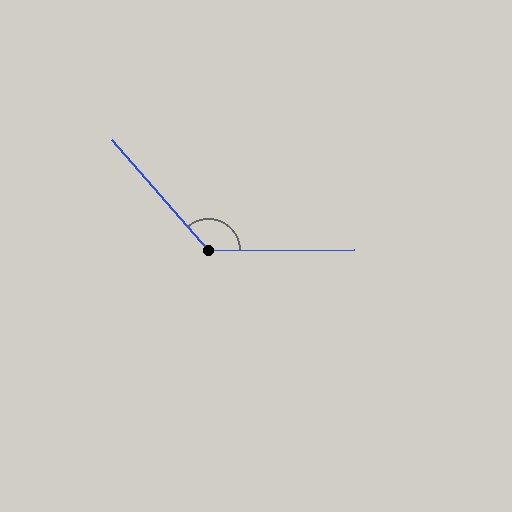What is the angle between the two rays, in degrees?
Approximately 131 degrees.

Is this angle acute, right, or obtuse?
It is obtuse.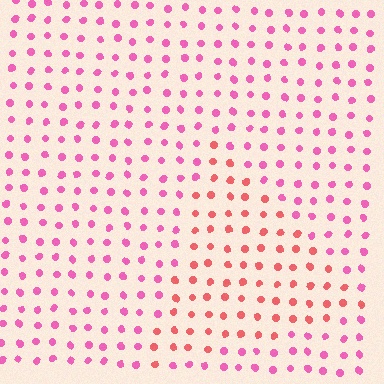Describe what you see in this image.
The image is filled with small pink elements in a uniform arrangement. A triangle-shaped region is visible where the elements are tinted to a slightly different hue, forming a subtle color boundary.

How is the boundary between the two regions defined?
The boundary is defined purely by a slight shift in hue (about 34 degrees). Spacing, size, and orientation are identical on both sides.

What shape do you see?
I see a triangle.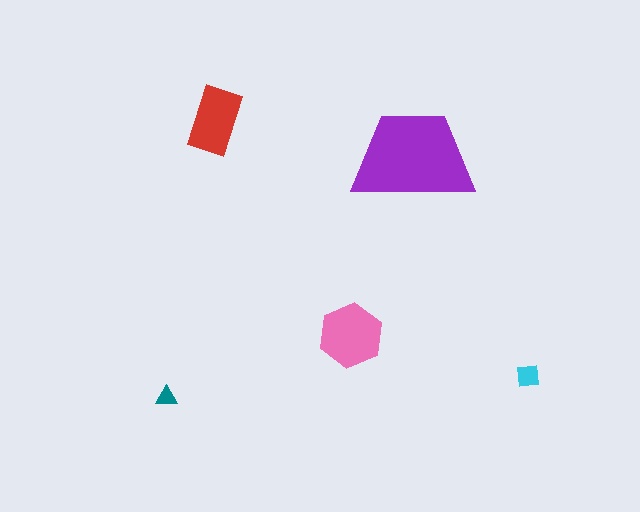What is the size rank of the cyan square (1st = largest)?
4th.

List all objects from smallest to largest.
The teal triangle, the cyan square, the red rectangle, the pink hexagon, the purple trapezoid.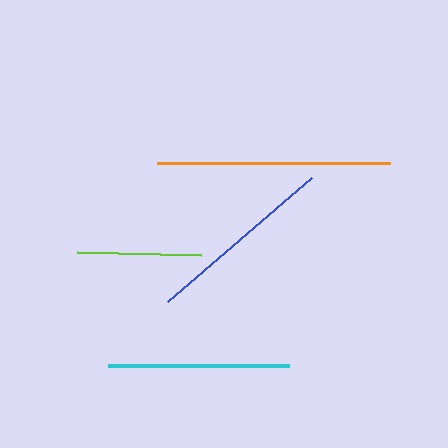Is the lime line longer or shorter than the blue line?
The blue line is longer than the lime line.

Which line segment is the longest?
The orange line is the longest at approximately 233 pixels.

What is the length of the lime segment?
The lime segment is approximately 125 pixels long.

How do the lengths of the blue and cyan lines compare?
The blue and cyan lines are approximately the same length.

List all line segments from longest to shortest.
From longest to shortest: orange, blue, cyan, lime.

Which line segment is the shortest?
The lime line is the shortest at approximately 125 pixels.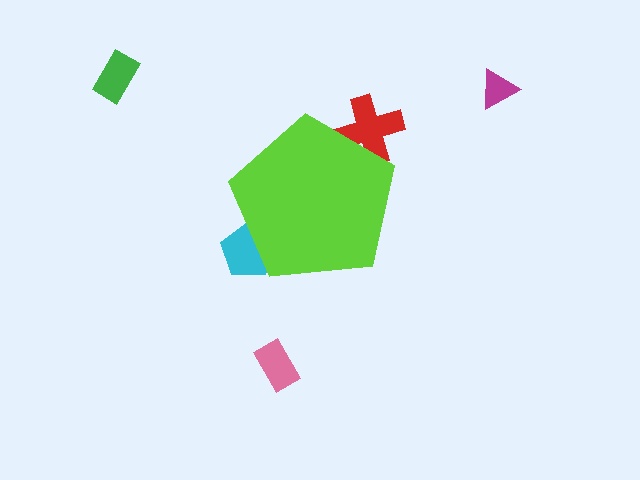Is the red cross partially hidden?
Yes, the red cross is partially hidden behind the lime pentagon.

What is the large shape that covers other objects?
A lime pentagon.